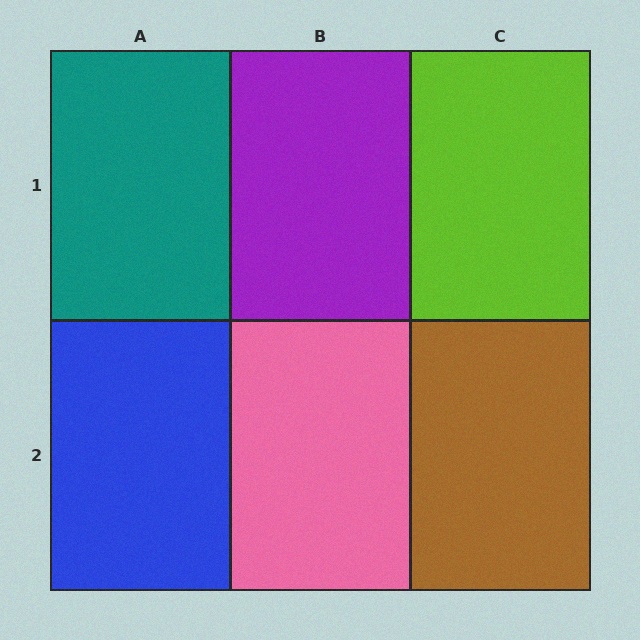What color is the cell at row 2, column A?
Blue.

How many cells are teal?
1 cell is teal.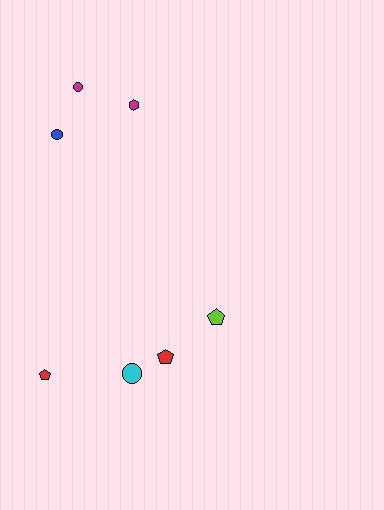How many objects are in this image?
There are 7 objects.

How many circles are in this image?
There are 3 circles.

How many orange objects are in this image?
There are no orange objects.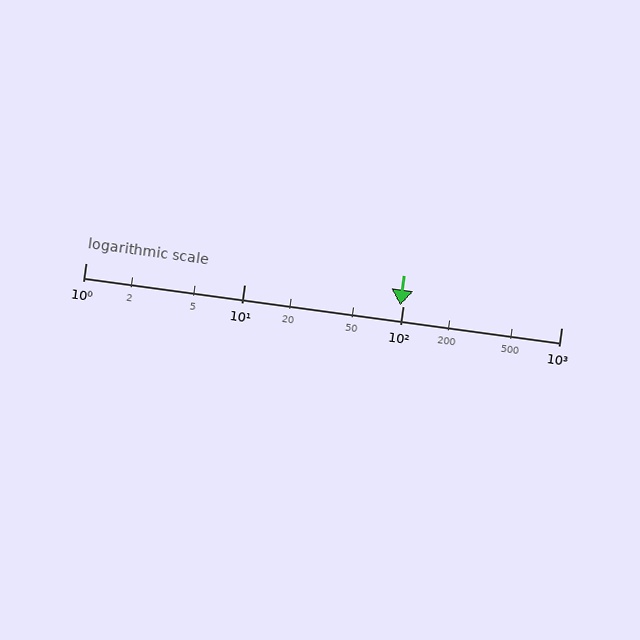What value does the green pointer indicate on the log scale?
The pointer indicates approximately 96.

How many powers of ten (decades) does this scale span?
The scale spans 3 decades, from 1 to 1000.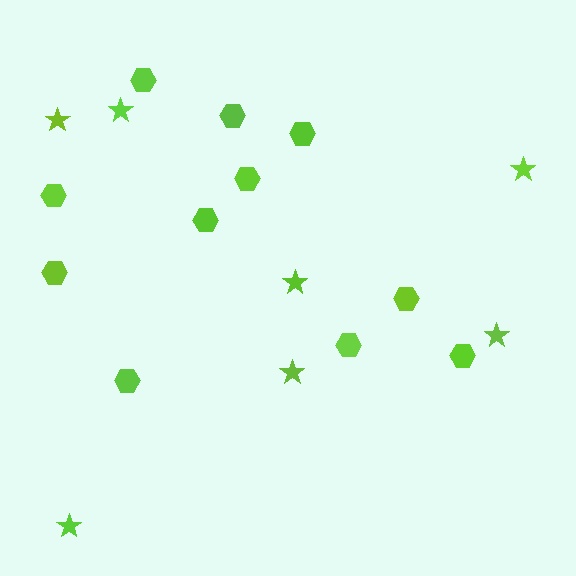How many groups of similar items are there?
There are 2 groups: one group of hexagons (11) and one group of stars (7).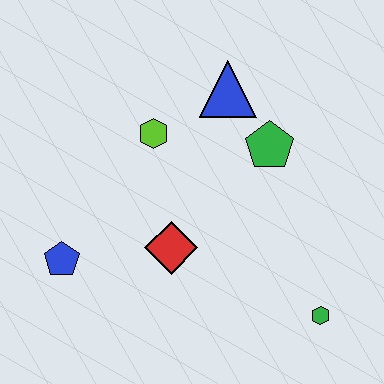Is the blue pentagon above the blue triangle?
No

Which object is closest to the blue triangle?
The green pentagon is closest to the blue triangle.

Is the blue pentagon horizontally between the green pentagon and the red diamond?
No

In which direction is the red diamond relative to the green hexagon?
The red diamond is to the left of the green hexagon.